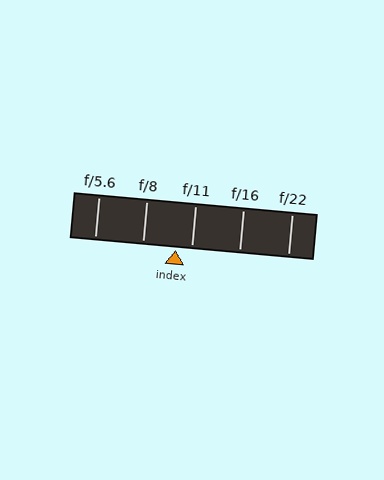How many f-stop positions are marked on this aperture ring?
There are 5 f-stop positions marked.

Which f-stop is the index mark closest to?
The index mark is closest to f/11.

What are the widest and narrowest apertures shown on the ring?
The widest aperture shown is f/5.6 and the narrowest is f/22.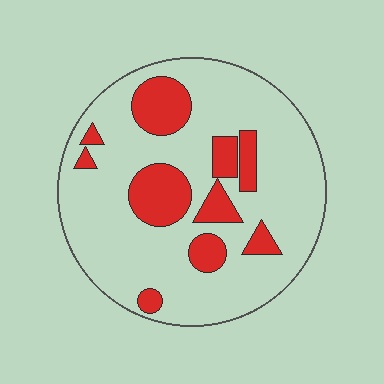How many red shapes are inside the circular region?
10.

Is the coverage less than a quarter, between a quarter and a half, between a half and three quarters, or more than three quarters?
Less than a quarter.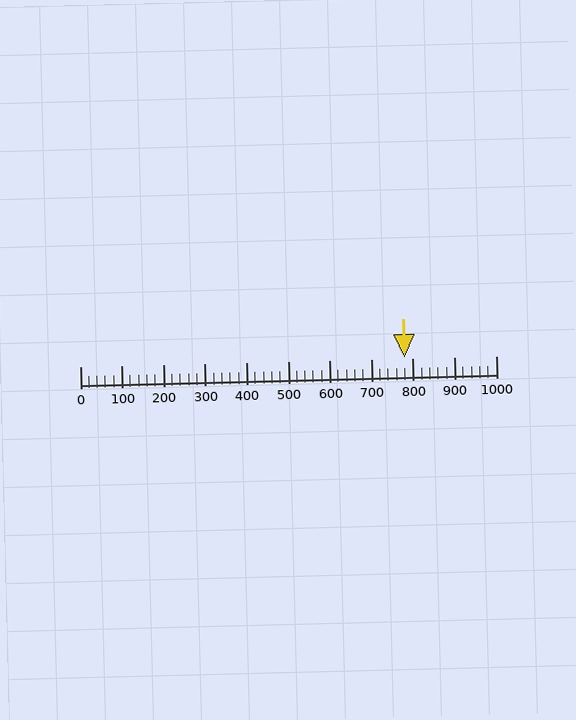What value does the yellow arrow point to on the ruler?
The yellow arrow points to approximately 780.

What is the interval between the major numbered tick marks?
The major tick marks are spaced 100 units apart.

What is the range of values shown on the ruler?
The ruler shows values from 0 to 1000.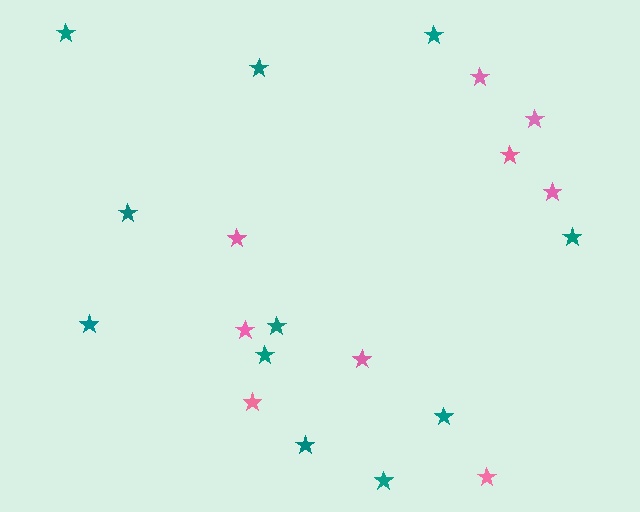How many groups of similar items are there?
There are 2 groups: one group of teal stars (11) and one group of pink stars (9).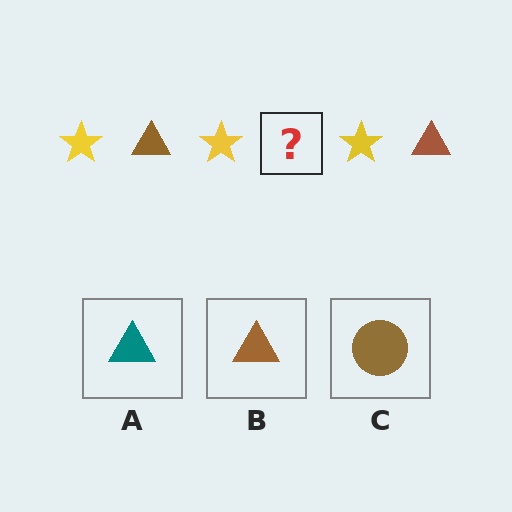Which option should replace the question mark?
Option B.